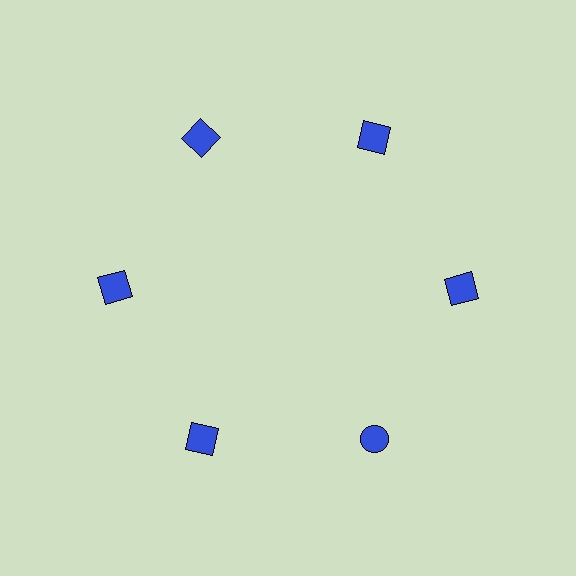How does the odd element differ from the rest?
It has a different shape: circle instead of square.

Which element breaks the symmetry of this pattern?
The blue circle at roughly the 5 o'clock position breaks the symmetry. All other shapes are blue squares.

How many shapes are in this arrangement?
There are 6 shapes arranged in a ring pattern.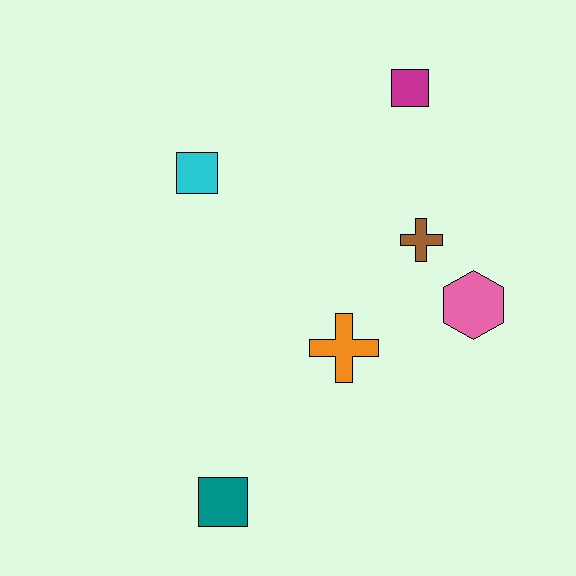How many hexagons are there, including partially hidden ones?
There is 1 hexagon.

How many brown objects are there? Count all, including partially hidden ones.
There is 1 brown object.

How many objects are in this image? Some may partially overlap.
There are 6 objects.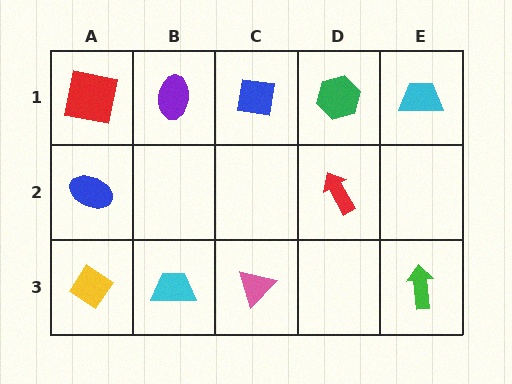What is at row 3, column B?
A cyan trapezoid.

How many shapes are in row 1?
5 shapes.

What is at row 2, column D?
A red arrow.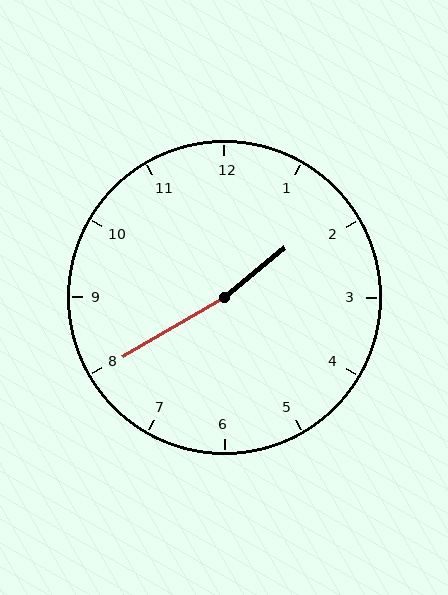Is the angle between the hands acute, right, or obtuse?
It is obtuse.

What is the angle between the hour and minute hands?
Approximately 170 degrees.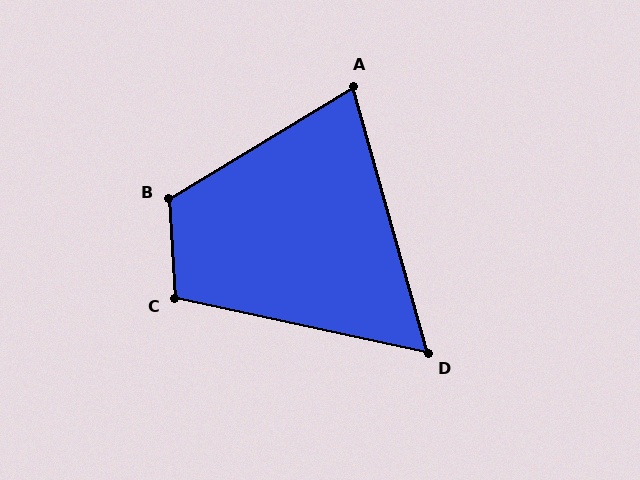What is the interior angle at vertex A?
Approximately 74 degrees (acute).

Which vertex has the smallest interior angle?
D, at approximately 62 degrees.